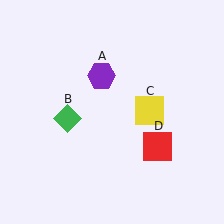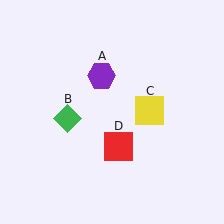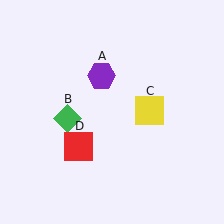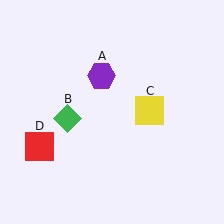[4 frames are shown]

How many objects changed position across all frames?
1 object changed position: red square (object D).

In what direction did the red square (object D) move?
The red square (object D) moved left.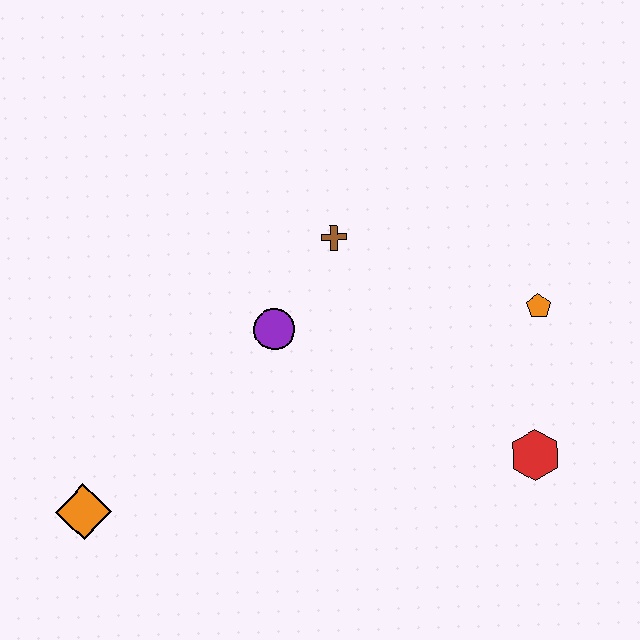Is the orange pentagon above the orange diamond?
Yes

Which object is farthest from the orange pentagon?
The orange diamond is farthest from the orange pentagon.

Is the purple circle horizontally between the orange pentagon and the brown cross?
No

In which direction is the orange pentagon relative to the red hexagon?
The orange pentagon is above the red hexagon.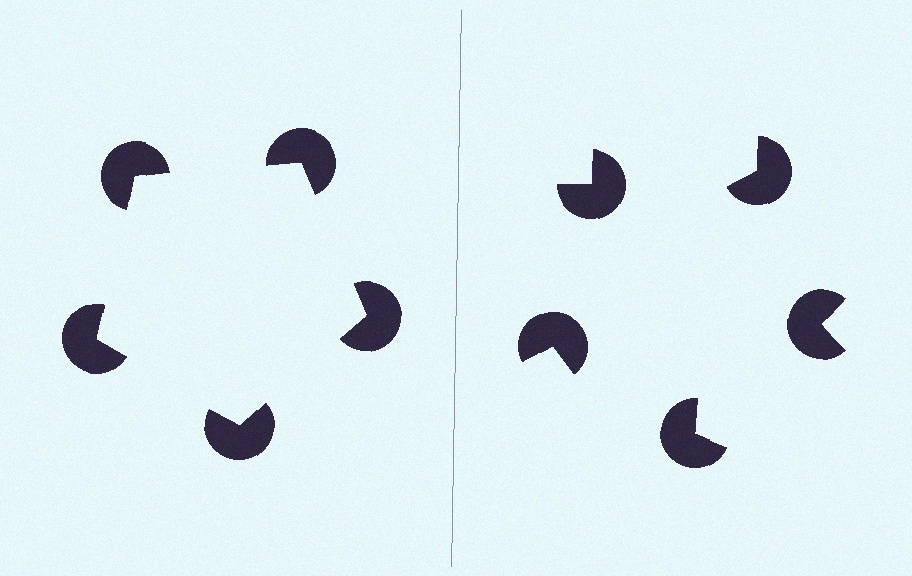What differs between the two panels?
The pac-man discs are positioned identically on both sides; only the wedge orientations differ. On the left they align to a pentagon; on the right they are misaligned.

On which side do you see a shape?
An illusory pentagon appears on the left side. On the right side the wedge cuts are rotated, so no coherent shape forms.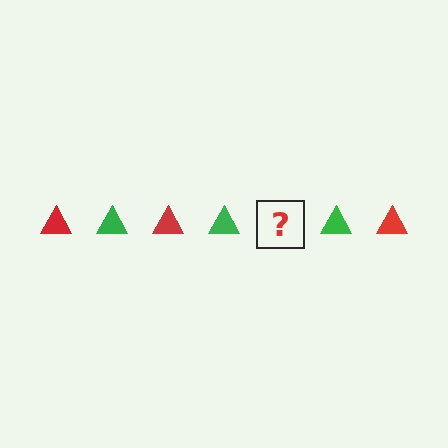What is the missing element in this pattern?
The missing element is a red triangle.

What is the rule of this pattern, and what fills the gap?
The rule is that the pattern cycles through red, green triangles. The gap should be filled with a red triangle.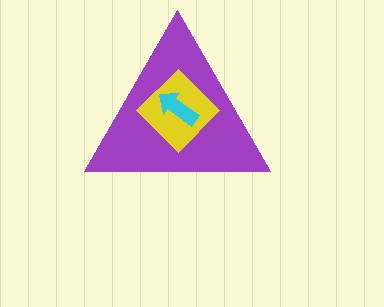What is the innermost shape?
The cyan arrow.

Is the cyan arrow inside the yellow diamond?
Yes.